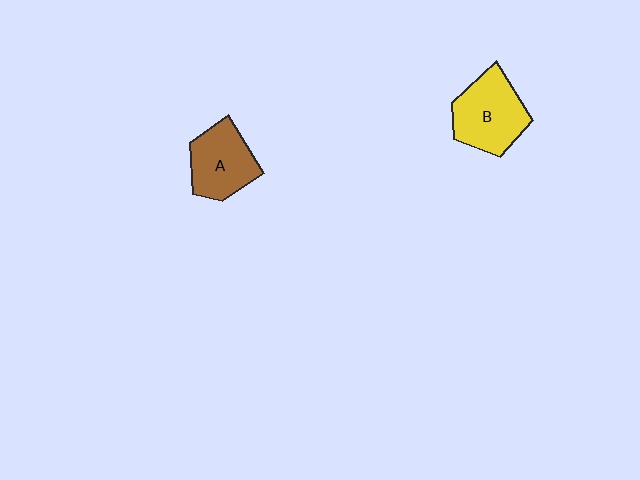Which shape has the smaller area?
Shape A (brown).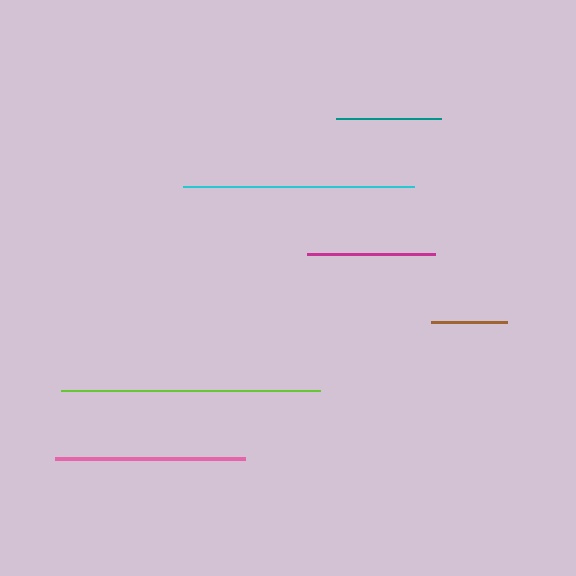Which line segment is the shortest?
The brown line is the shortest at approximately 76 pixels.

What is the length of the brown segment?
The brown segment is approximately 76 pixels long.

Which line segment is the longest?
The lime line is the longest at approximately 260 pixels.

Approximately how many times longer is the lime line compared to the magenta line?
The lime line is approximately 2.0 times the length of the magenta line.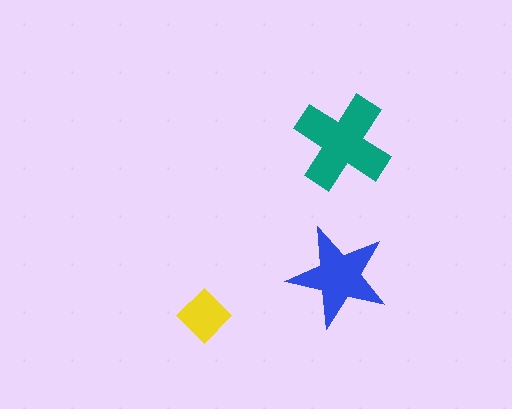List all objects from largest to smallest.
The teal cross, the blue star, the yellow diamond.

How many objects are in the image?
There are 3 objects in the image.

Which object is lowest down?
The yellow diamond is bottommost.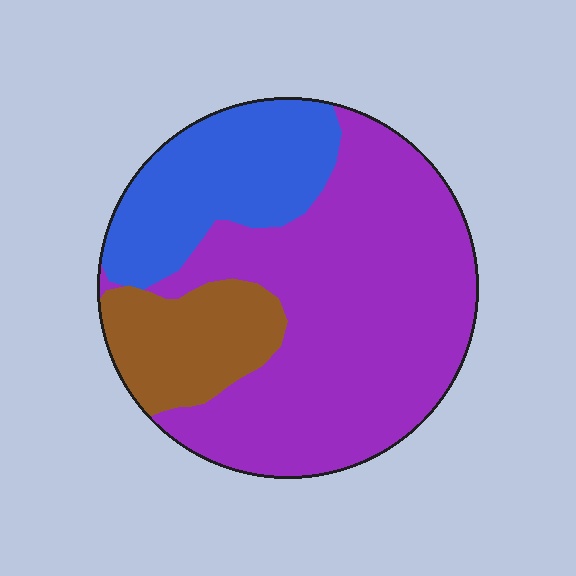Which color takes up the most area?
Purple, at roughly 60%.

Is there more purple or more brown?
Purple.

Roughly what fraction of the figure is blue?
Blue takes up about one quarter (1/4) of the figure.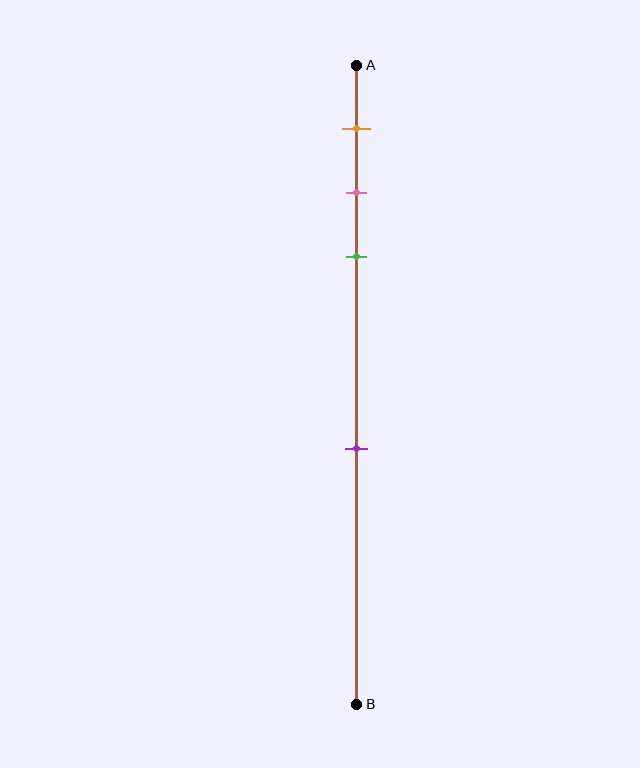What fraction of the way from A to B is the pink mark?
The pink mark is approximately 20% (0.2) of the way from A to B.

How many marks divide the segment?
There are 4 marks dividing the segment.